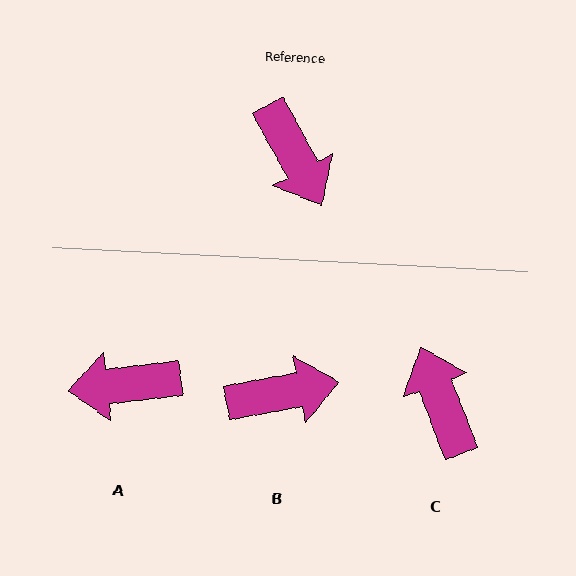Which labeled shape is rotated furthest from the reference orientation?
C, about 172 degrees away.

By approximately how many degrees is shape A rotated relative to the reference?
Approximately 112 degrees clockwise.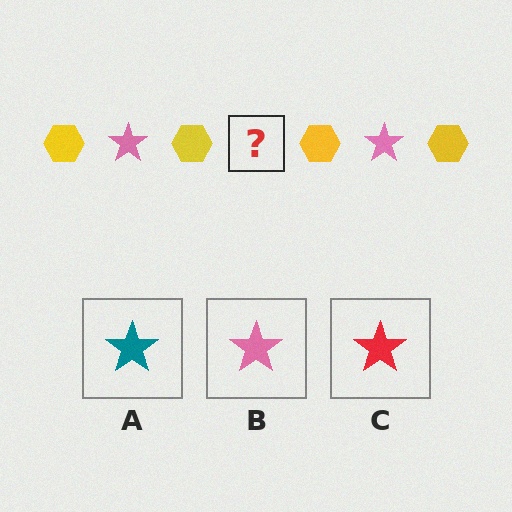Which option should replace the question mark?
Option B.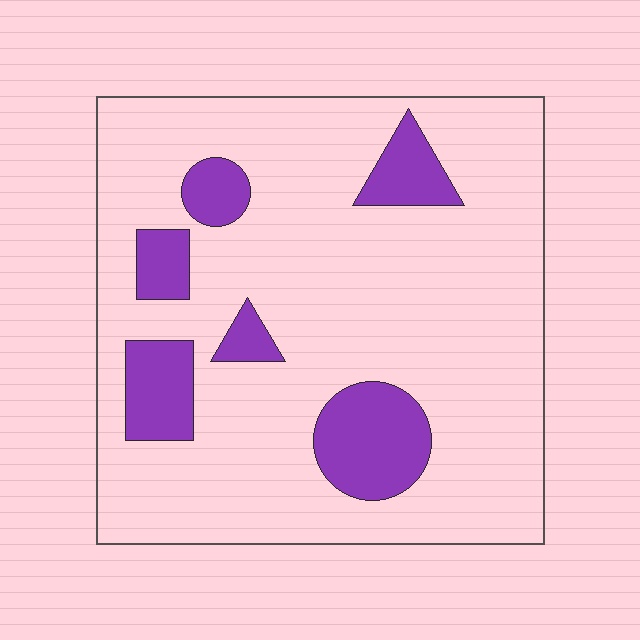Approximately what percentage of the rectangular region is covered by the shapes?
Approximately 15%.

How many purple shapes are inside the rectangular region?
6.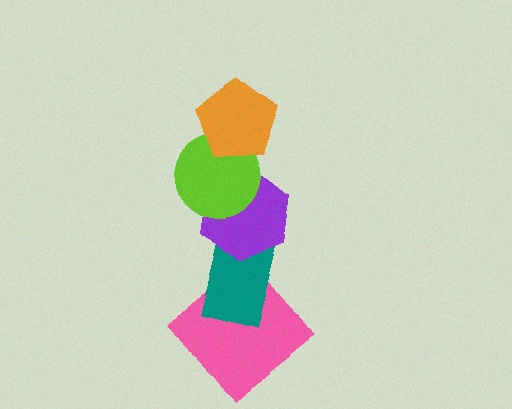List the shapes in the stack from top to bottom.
From top to bottom: the orange pentagon, the lime circle, the purple hexagon, the teal rectangle, the pink diamond.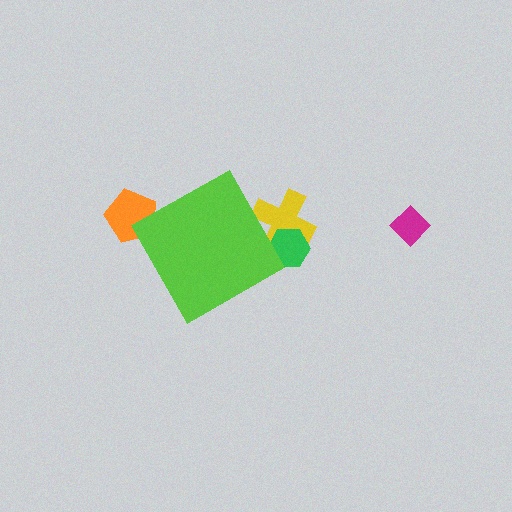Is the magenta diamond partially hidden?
No, the magenta diamond is fully visible.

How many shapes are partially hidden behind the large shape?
3 shapes are partially hidden.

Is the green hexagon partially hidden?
Yes, the green hexagon is partially hidden behind the lime diamond.